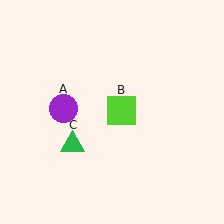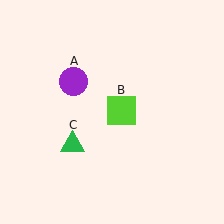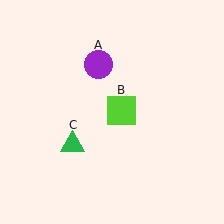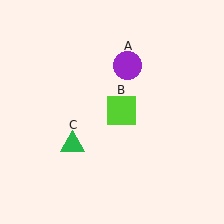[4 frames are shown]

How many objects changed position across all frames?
1 object changed position: purple circle (object A).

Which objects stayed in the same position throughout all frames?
Lime square (object B) and green triangle (object C) remained stationary.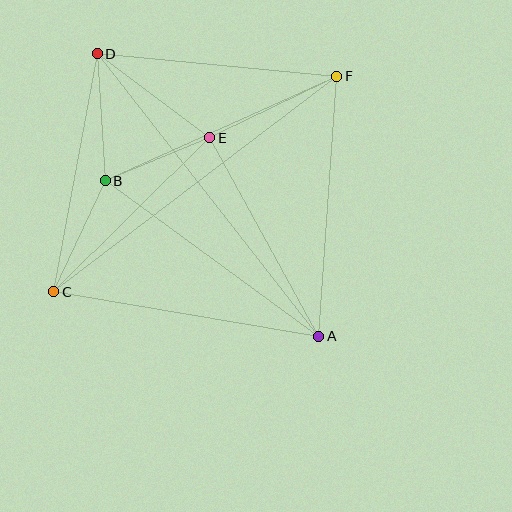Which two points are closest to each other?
Points B and E are closest to each other.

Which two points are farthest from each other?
Points A and D are farthest from each other.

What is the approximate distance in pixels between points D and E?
The distance between D and E is approximately 140 pixels.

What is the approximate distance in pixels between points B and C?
The distance between B and C is approximately 122 pixels.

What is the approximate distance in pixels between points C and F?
The distance between C and F is approximately 356 pixels.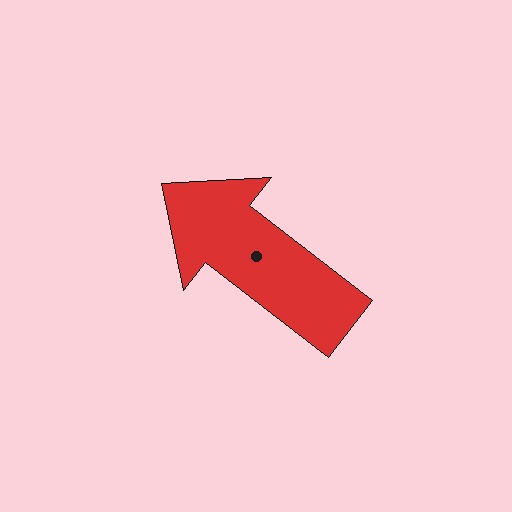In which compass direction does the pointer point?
Northwest.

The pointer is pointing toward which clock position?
Roughly 10 o'clock.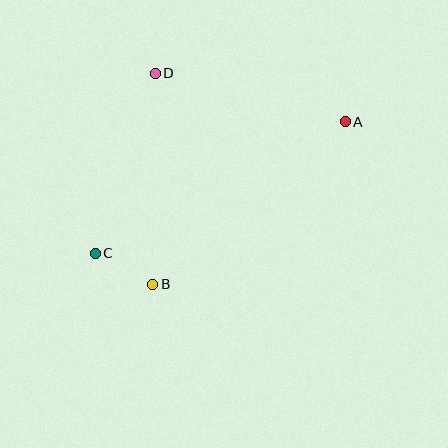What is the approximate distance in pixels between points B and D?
The distance between B and D is approximately 211 pixels.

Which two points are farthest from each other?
Points A and C are farthest from each other.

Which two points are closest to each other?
Points B and C are closest to each other.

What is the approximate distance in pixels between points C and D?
The distance between C and D is approximately 190 pixels.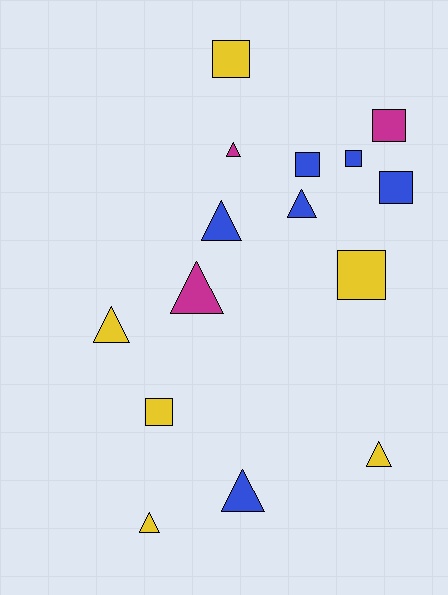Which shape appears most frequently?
Triangle, with 8 objects.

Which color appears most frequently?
Yellow, with 6 objects.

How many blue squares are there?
There are 3 blue squares.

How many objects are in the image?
There are 15 objects.